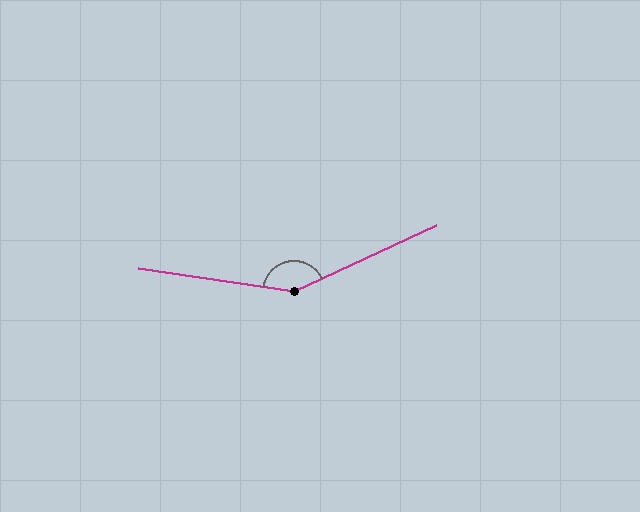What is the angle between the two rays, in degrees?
Approximately 146 degrees.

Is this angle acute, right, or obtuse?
It is obtuse.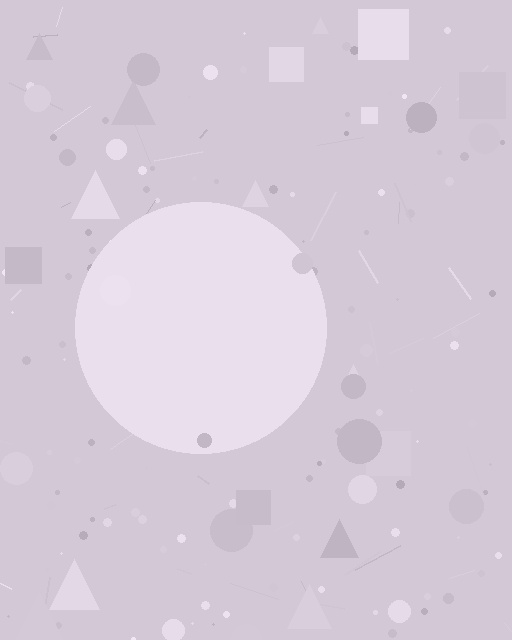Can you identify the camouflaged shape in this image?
The camouflaged shape is a circle.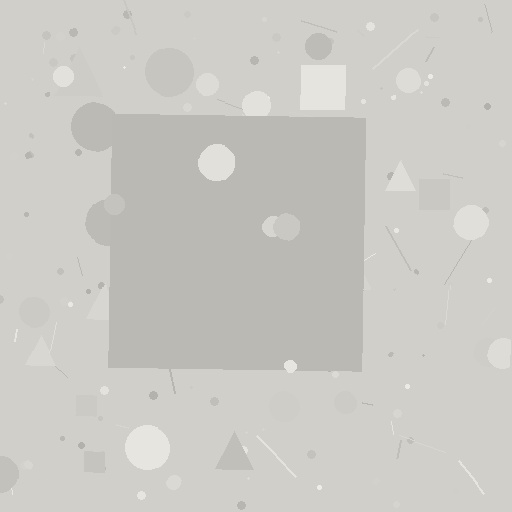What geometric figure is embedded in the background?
A square is embedded in the background.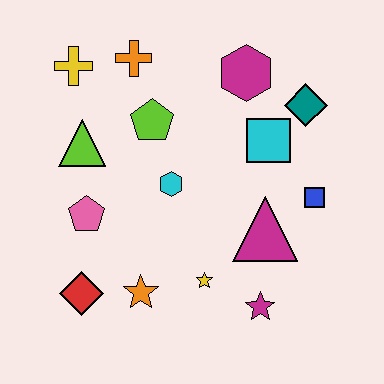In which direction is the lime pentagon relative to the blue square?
The lime pentagon is to the left of the blue square.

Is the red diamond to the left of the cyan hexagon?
Yes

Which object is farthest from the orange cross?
The magenta star is farthest from the orange cross.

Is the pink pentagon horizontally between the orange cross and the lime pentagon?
No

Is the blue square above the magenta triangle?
Yes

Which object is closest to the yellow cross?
The orange cross is closest to the yellow cross.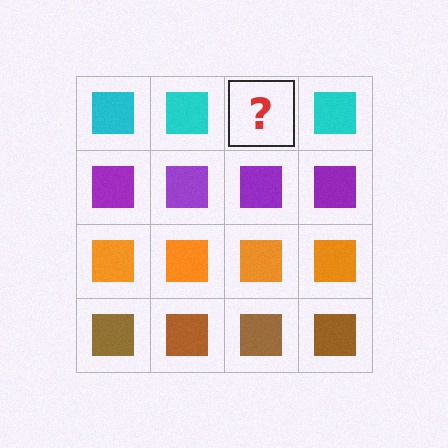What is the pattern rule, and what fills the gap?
The rule is that each row has a consistent color. The gap should be filled with a cyan square.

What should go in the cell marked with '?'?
The missing cell should contain a cyan square.